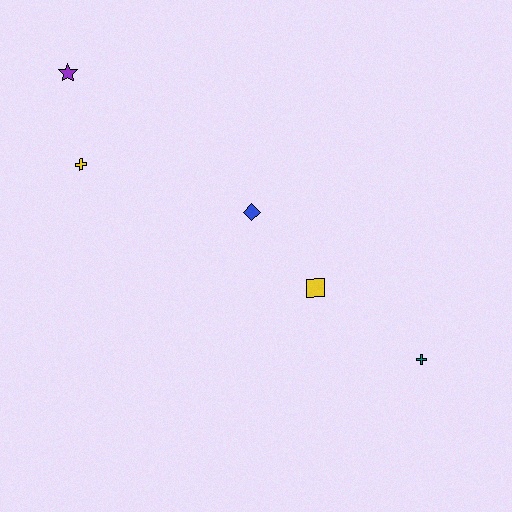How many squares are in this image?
There is 1 square.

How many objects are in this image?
There are 5 objects.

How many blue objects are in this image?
There is 1 blue object.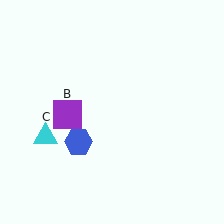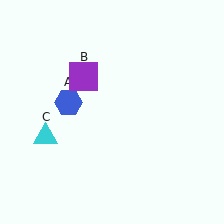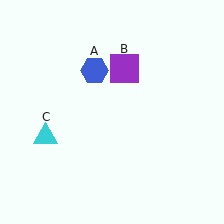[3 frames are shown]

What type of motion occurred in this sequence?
The blue hexagon (object A), purple square (object B) rotated clockwise around the center of the scene.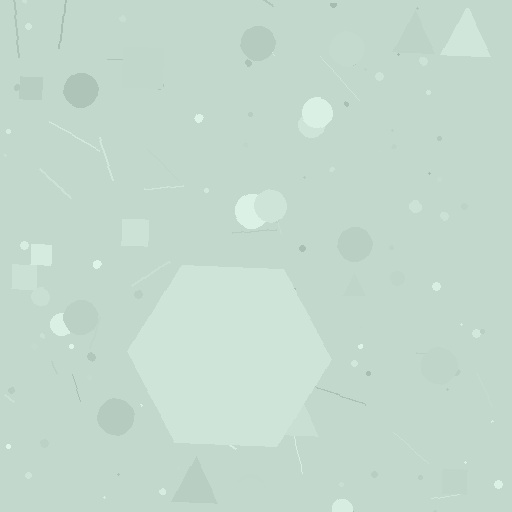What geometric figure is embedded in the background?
A hexagon is embedded in the background.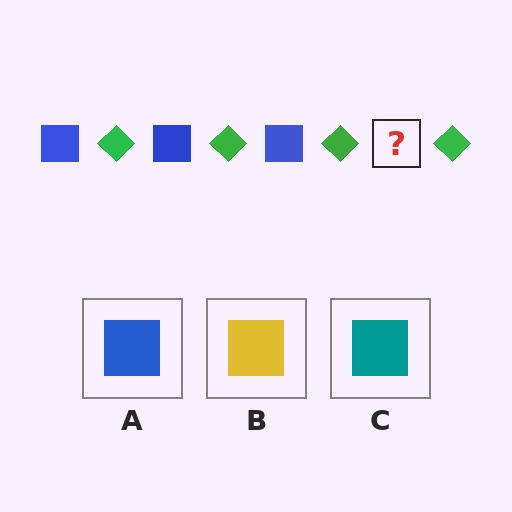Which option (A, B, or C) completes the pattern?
A.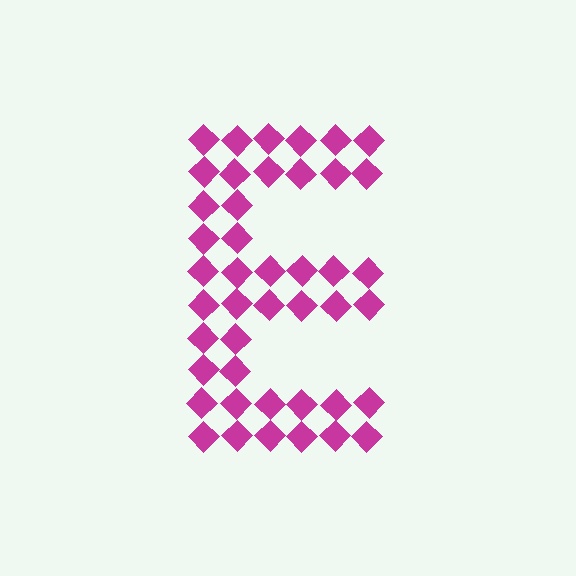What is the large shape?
The large shape is the letter E.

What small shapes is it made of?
It is made of small diamonds.